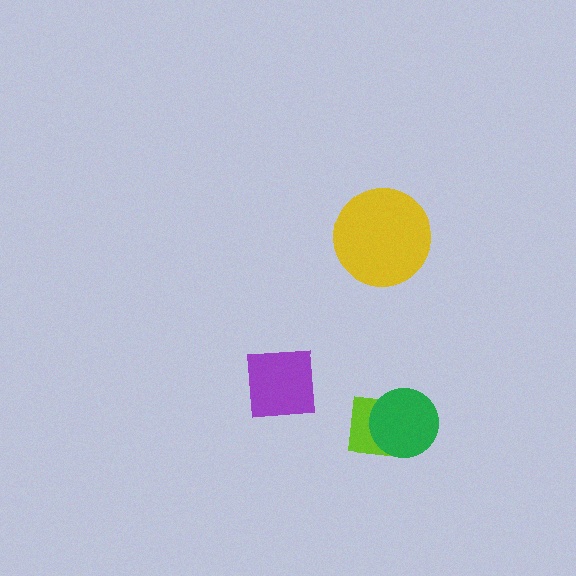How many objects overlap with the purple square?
0 objects overlap with the purple square.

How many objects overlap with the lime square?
1 object overlaps with the lime square.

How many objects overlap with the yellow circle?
0 objects overlap with the yellow circle.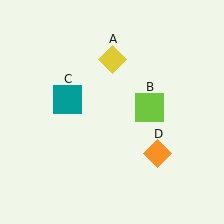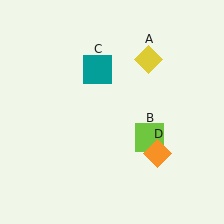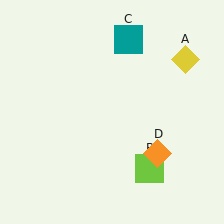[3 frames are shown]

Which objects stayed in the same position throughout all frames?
Orange diamond (object D) remained stationary.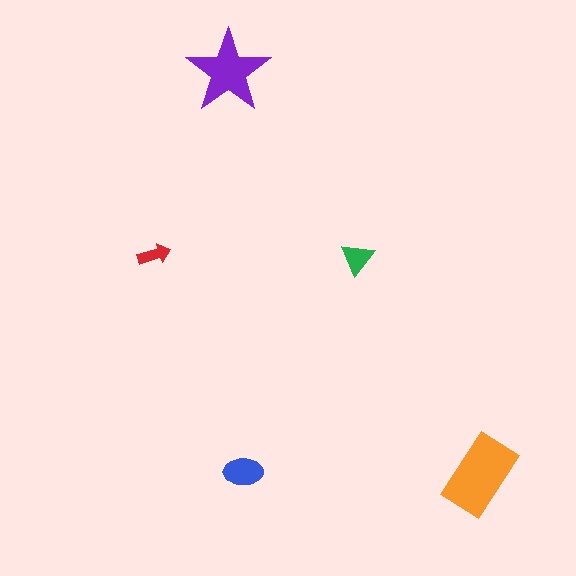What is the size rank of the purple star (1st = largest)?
2nd.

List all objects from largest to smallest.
The orange rectangle, the purple star, the blue ellipse, the green triangle, the red arrow.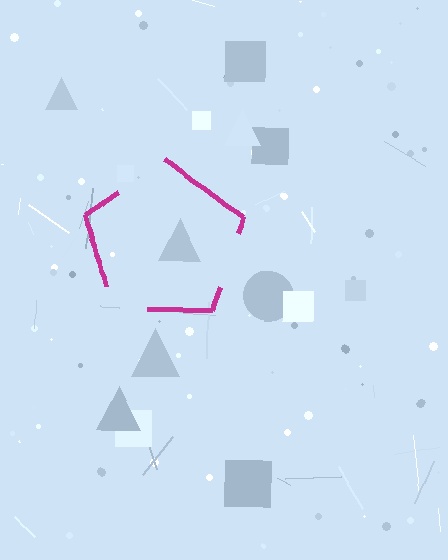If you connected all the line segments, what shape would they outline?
They would outline a pentagon.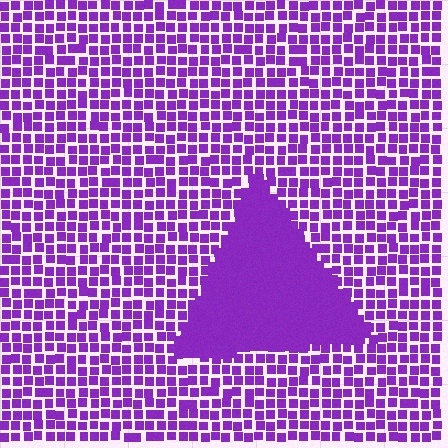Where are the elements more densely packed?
The elements are more densely packed inside the triangle boundary.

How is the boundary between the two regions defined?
The boundary is defined by a change in element density (approximately 2.7x ratio). All elements are the same color, size, and shape.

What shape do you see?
I see a triangle.